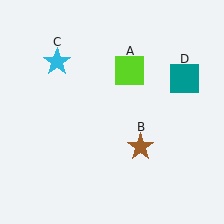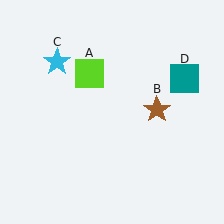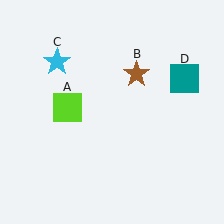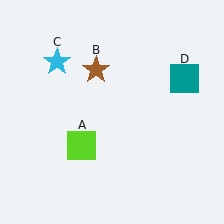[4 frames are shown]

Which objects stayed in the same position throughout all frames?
Cyan star (object C) and teal square (object D) remained stationary.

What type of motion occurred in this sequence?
The lime square (object A), brown star (object B) rotated counterclockwise around the center of the scene.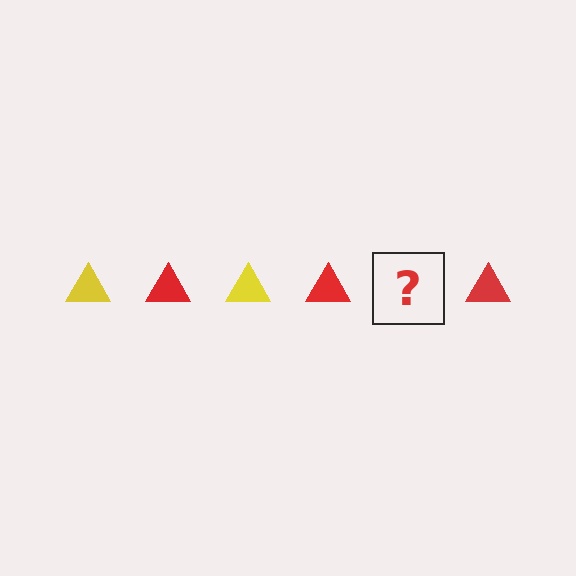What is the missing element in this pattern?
The missing element is a yellow triangle.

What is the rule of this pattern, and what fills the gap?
The rule is that the pattern cycles through yellow, red triangles. The gap should be filled with a yellow triangle.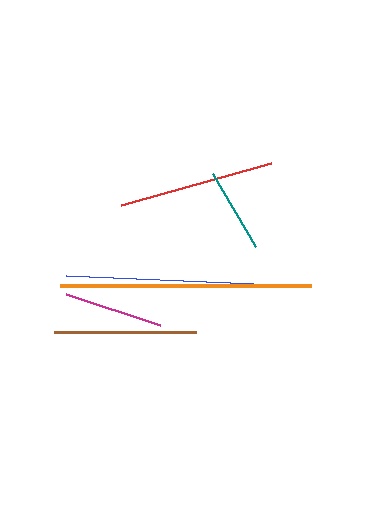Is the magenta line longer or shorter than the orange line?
The orange line is longer than the magenta line.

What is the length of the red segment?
The red segment is approximately 155 pixels long.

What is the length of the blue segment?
The blue segment is approximately 187 pixels long.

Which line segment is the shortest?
The teal line is the shortest at approximately 85 pixels.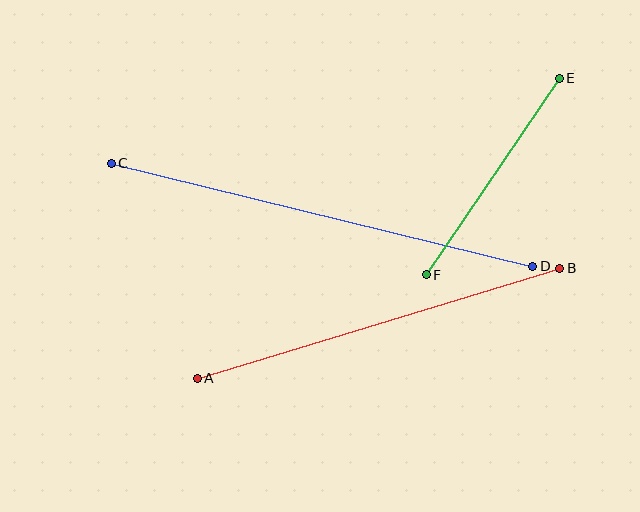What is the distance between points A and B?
The distance is approximately 379 pixels.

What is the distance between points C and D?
The distance is approximately 434 pixels.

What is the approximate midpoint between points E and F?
The midpoint is at approximately (493, 176) pixels.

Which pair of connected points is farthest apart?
Points C and D are farthest apart.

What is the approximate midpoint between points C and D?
The midpoint is at approximately (322, 215) pixels.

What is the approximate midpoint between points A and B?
The midpoint is at approximately (378, 323) pixels.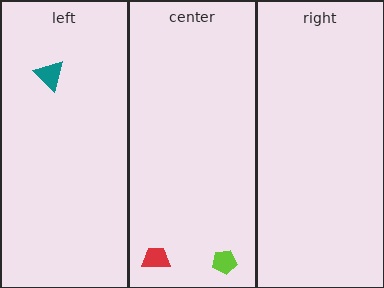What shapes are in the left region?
The teal triangle.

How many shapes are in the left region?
1.